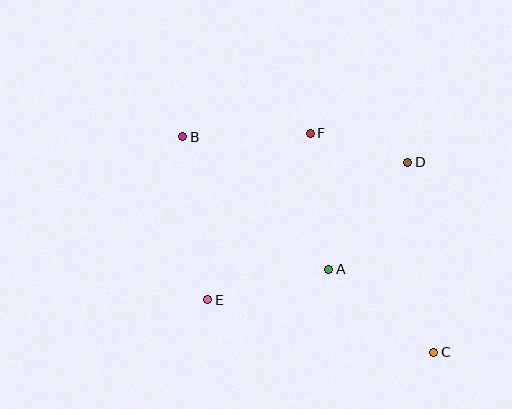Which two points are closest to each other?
Points D and F are closest to each other.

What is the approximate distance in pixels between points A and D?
The distance between A and D is approximately 133 pixels.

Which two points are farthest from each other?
Points B and C are farthest from each other.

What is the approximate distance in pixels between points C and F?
The distance between C and F is approximately 252 pixels.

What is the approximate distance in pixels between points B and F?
The distance between B and F is approximately 127 pixels.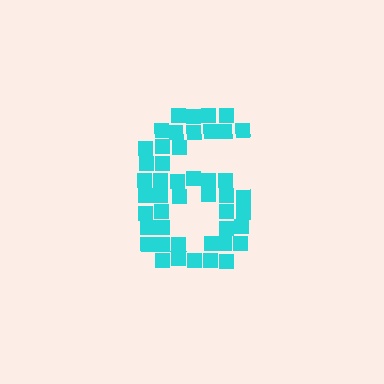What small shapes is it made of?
It is made of small squares.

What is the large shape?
The large shape is the digit 6.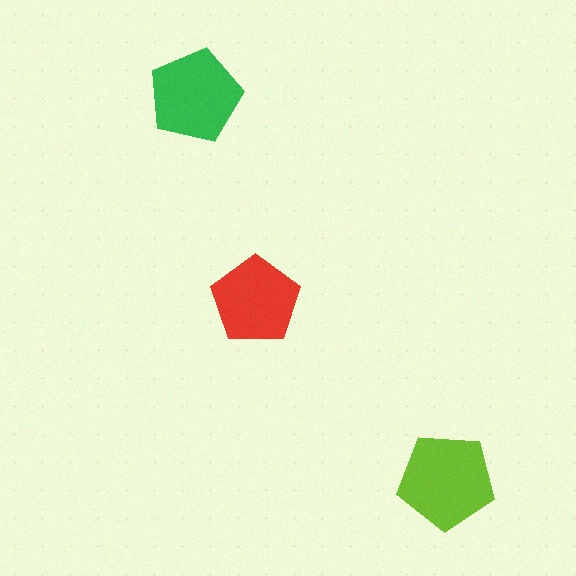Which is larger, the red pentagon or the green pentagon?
The green one.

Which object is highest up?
The green pentagon is topmost.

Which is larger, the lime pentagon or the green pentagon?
The lime one.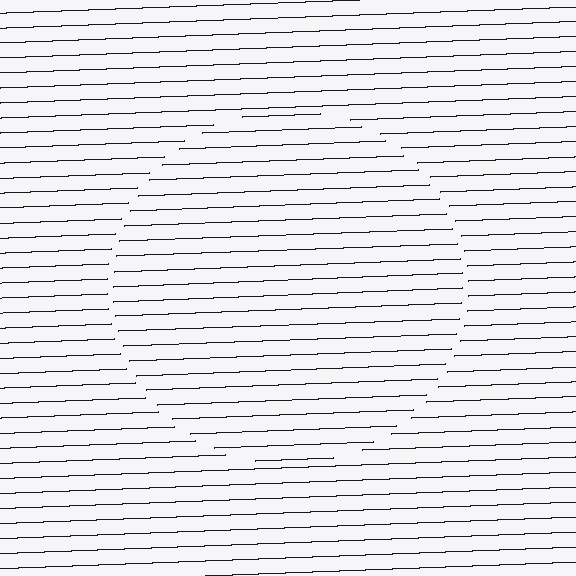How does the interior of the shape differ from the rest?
The interior of the shape contains the same grating, shifted by half a period — the contour is defined by the phase discontinuity where line-ends from the inner and outer gratings abut.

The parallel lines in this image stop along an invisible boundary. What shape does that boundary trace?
An illusory circle. The interior of the shape contains the same grating, shifted by half a period — the contour is defined by the phase discontinuity where line-ends from the inner and outer gratings abut.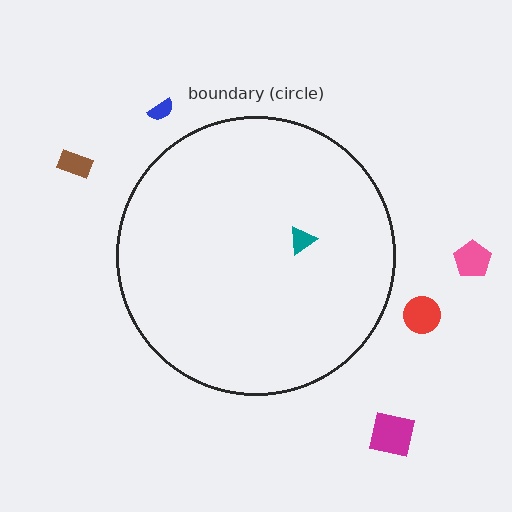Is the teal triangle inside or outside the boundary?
Inside.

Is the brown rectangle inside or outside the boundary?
Outside.